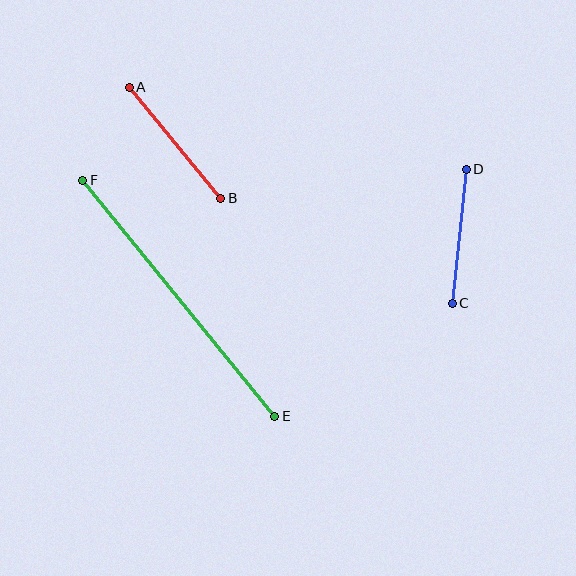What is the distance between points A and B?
The distance is approximately 144 pixels.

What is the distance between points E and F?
The distance is approximately 304 pixels.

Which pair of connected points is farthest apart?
Points E and F are farthest apart.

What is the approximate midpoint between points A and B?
The midpoint is at approximately (175, 143) pixels.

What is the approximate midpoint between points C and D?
The midpoint is at approximately (459, 236) pixels.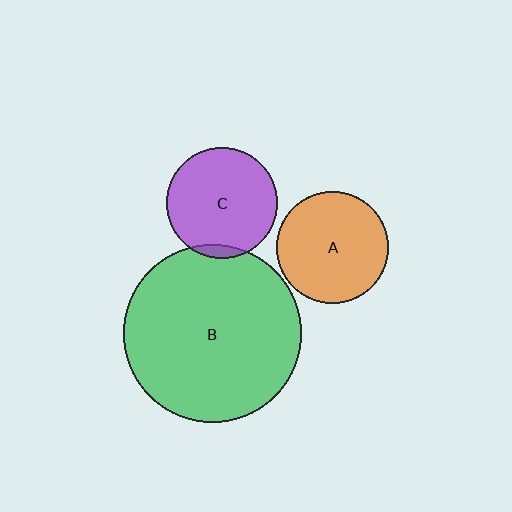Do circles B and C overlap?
Yes.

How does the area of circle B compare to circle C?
Approximately 2.6 times.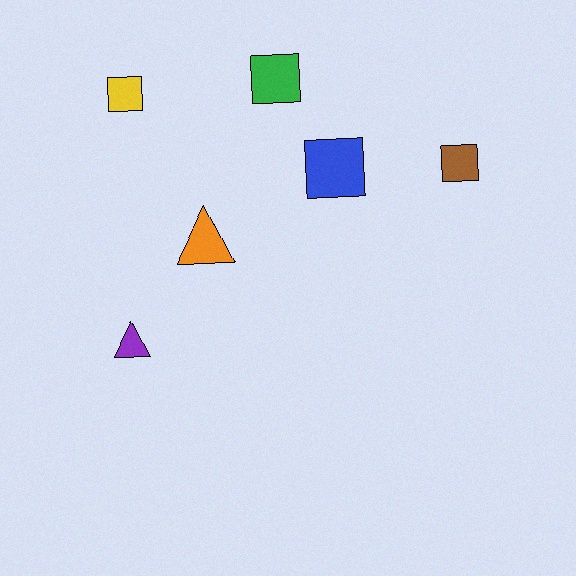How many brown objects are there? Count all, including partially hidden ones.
There is 1 brown object.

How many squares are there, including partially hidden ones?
There are 4 squares.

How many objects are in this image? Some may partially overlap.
There are 6 objects.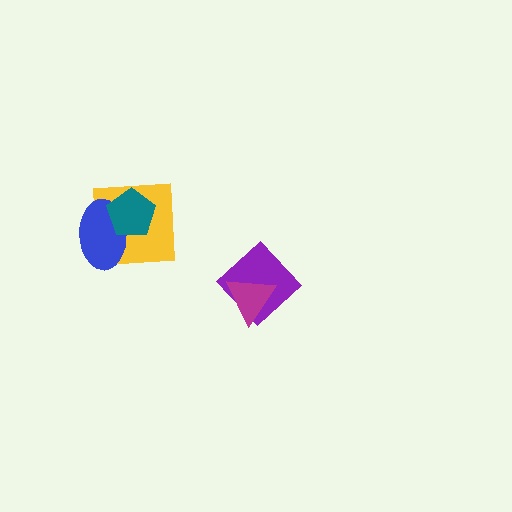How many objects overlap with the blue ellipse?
2 objects overlap with the blue ellipse.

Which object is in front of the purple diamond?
The magenta triangle is in front of the purple diamond.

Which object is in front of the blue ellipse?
The teal pentagon is in front of the blue ellipse.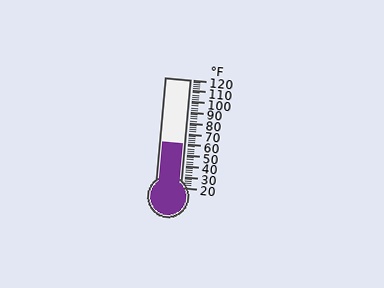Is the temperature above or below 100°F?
The temperature is below 100°F.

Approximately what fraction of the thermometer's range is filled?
The thermometer is filled to approximately 40% of its range.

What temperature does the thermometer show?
The thermometer shows approximately 60°F.